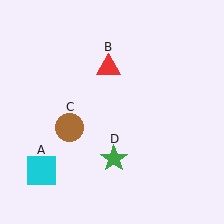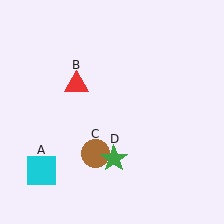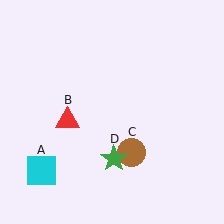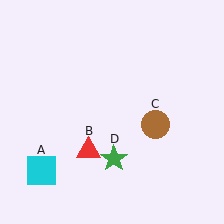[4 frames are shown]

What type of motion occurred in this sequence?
The red triangle (object B), brown circle (object C) rotated counterclockwise around the center of the scene.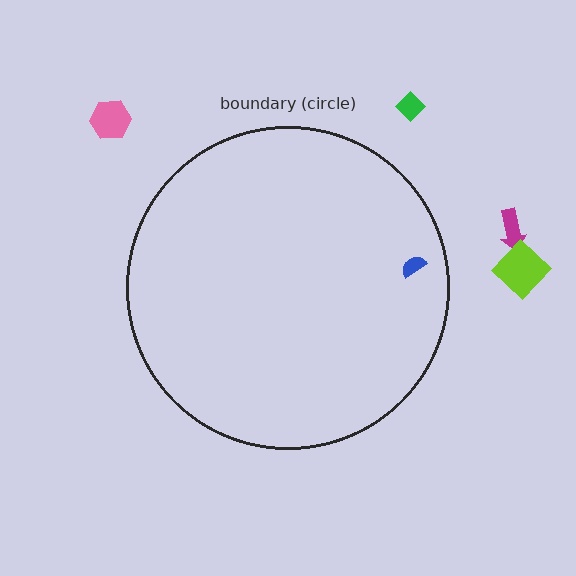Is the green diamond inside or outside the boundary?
Outside.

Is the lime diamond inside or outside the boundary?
Outside.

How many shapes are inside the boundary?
1 inside, 4 outside.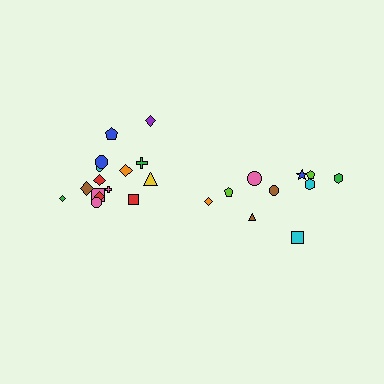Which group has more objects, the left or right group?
The left group.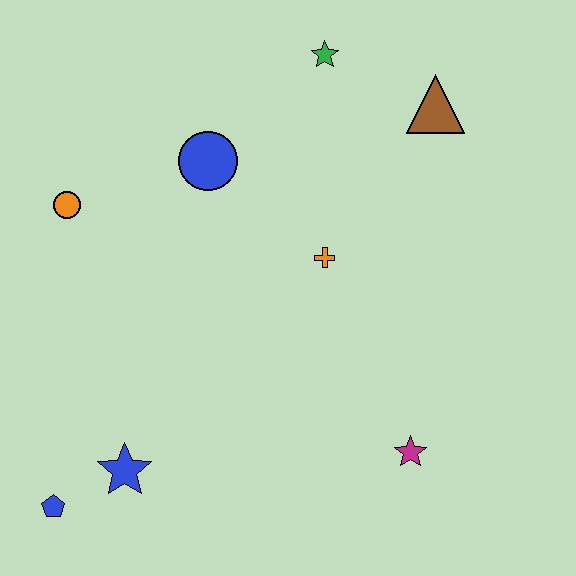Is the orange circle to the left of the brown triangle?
Yes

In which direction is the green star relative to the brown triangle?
The green star is to the left of the brown triangle.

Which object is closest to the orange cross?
The blue circle is closest to the orange cross.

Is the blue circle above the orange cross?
Yes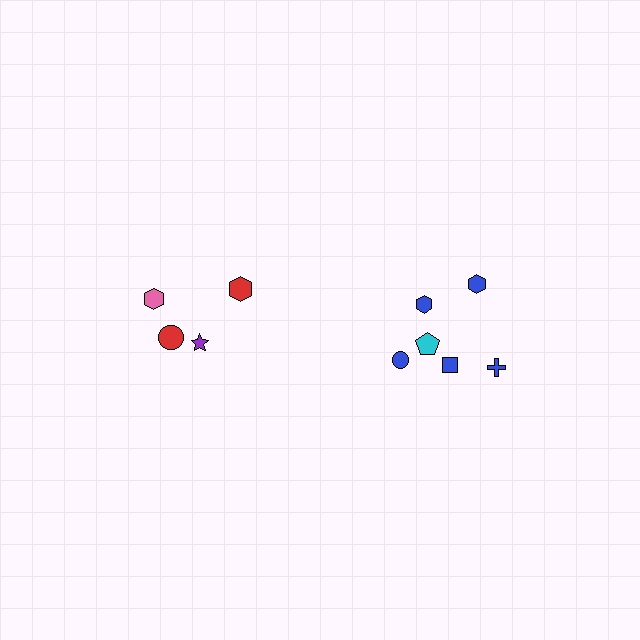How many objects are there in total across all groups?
There are 10 objects.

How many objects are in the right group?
There are 6 objects.